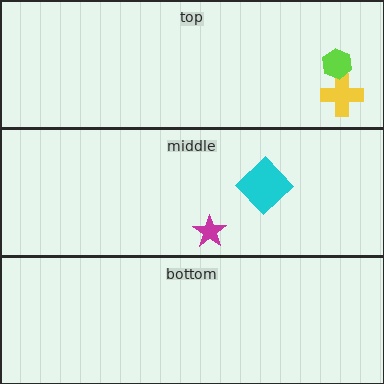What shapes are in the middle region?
The magenta star, the cyan diamond.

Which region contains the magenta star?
The middle region.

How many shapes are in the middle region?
2.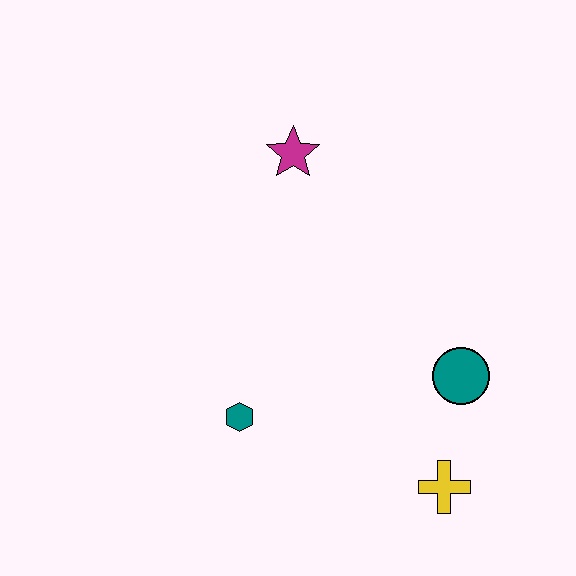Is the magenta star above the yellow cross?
Yes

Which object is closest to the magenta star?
The teal hexagon is closest to the magenta star.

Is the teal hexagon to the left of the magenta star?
Yes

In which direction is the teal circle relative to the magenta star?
The teal circle is below the magenta star.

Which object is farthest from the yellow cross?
The magenta star is farthest from the yellow cross.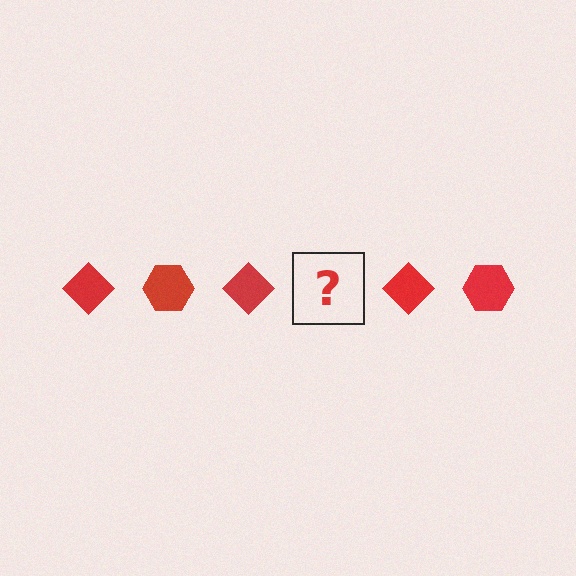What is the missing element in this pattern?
The missing element is a red hexagon.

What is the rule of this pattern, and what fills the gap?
The rule is that the pattern cycles through diamond, hexagon shapes in red. The gap should be filled with a red hexagon.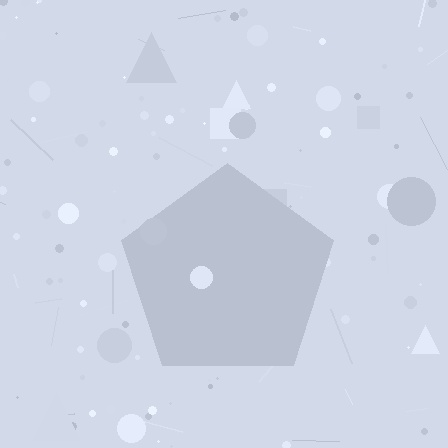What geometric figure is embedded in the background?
A pentagon is embedded in the background.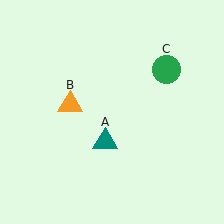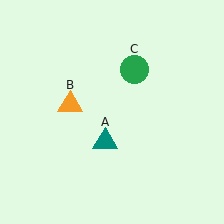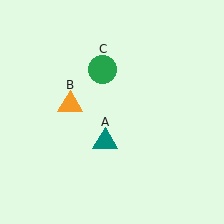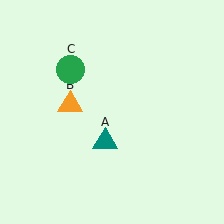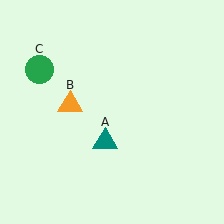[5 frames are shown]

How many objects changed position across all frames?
1 object changed position: green circle (object C).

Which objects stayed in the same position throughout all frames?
Teal triangle (object A) and orange triangle (object B) remained stationary.